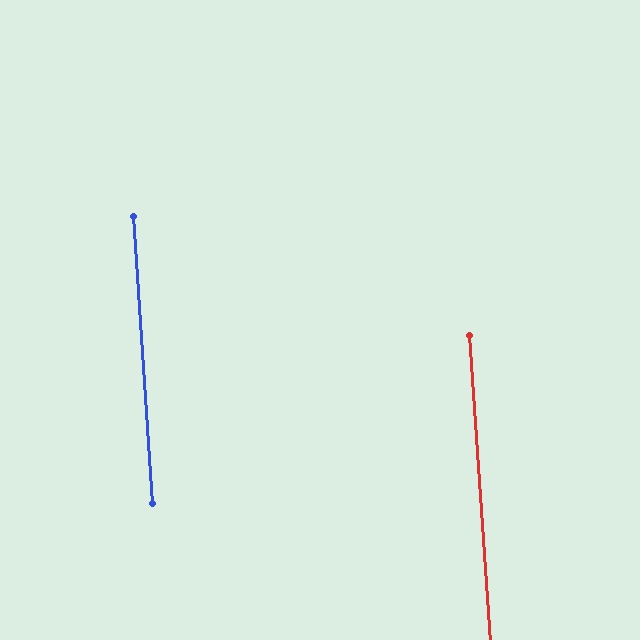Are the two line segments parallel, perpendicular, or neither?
Parallel — their directions differ by only 0.3°.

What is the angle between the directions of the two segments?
Approximately 0 degrees.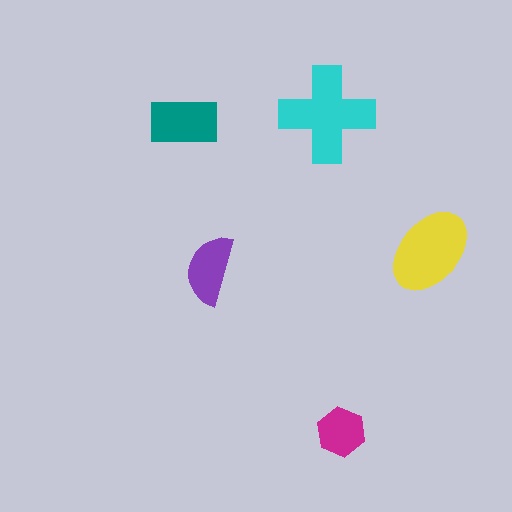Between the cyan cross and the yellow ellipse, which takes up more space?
The cyan cross.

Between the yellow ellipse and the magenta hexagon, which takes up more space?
The yellow ellipse.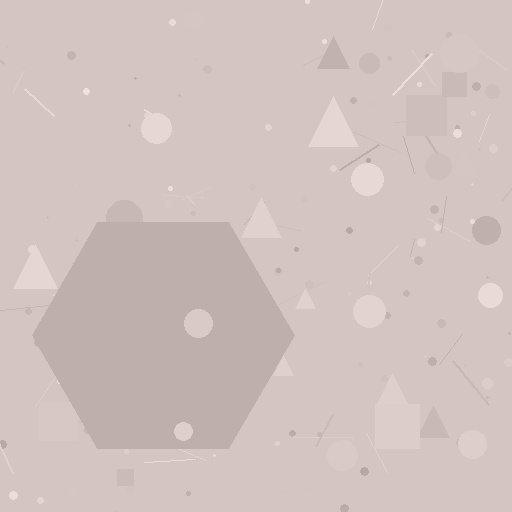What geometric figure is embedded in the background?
A hexagon is embedded in the background.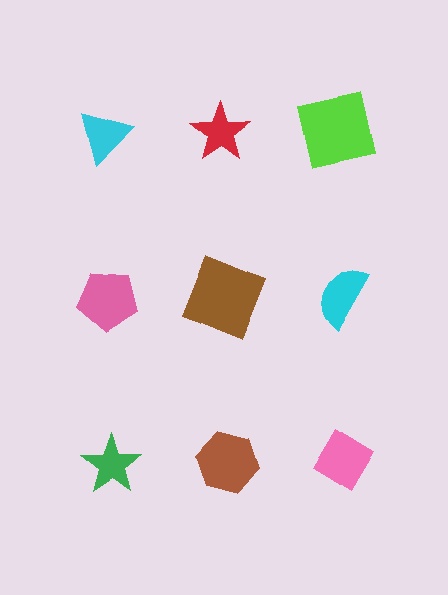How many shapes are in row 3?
3 shapes.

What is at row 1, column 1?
A cyan triangle.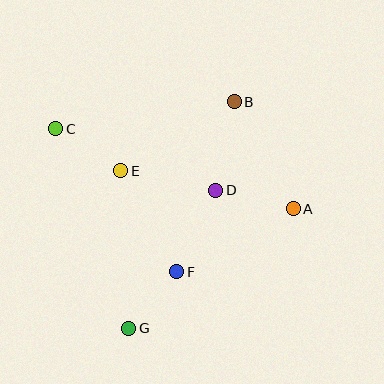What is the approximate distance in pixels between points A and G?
The distance between A and G is approximately 204 pixels.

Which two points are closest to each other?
Points F and G are closest to each other.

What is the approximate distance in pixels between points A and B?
The distance between A and B is approximately 122 pixels.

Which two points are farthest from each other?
Points A and C are farthest from each other.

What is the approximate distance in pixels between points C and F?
The distance between C and F is approximately 187 pixels.